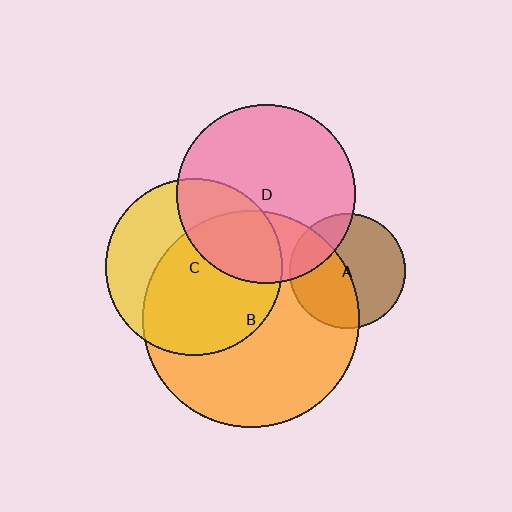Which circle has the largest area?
Circle B (orange).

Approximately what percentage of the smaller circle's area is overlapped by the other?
Approximately 60%.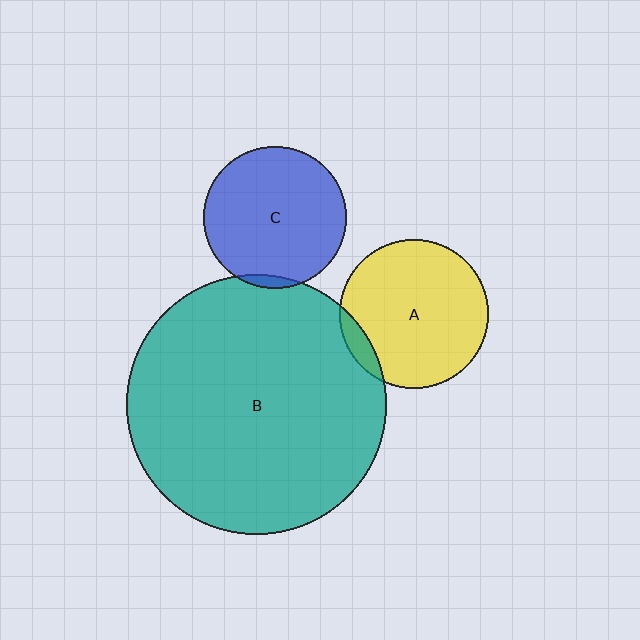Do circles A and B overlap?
Yes.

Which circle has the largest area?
Circle B (teal).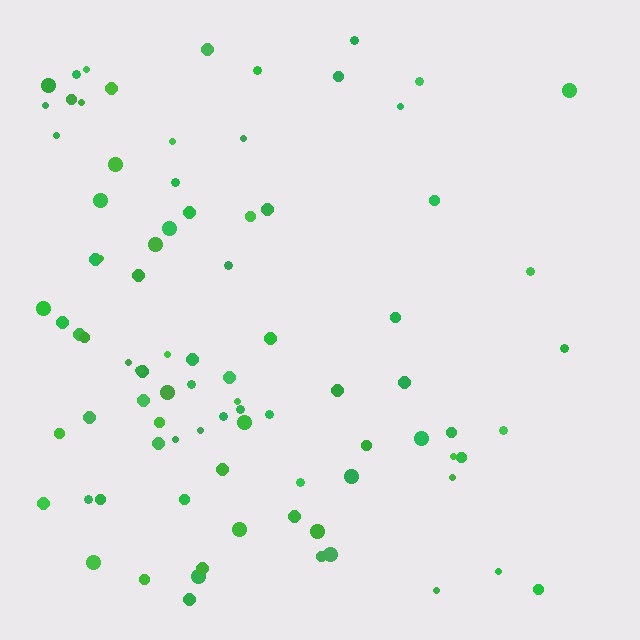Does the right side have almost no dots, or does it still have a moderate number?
Still a moderate number, just noticeably fewer than the left.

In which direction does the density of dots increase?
From right to left, with the left side densest.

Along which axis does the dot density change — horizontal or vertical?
Horizontal.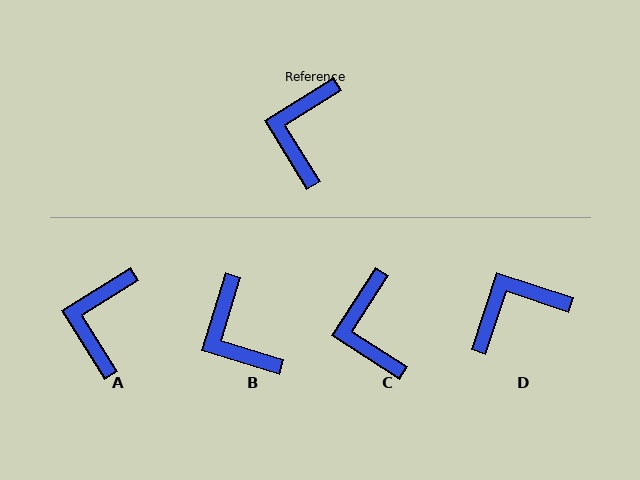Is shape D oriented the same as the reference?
No, it is off by about 50 degrees.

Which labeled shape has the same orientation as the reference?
A.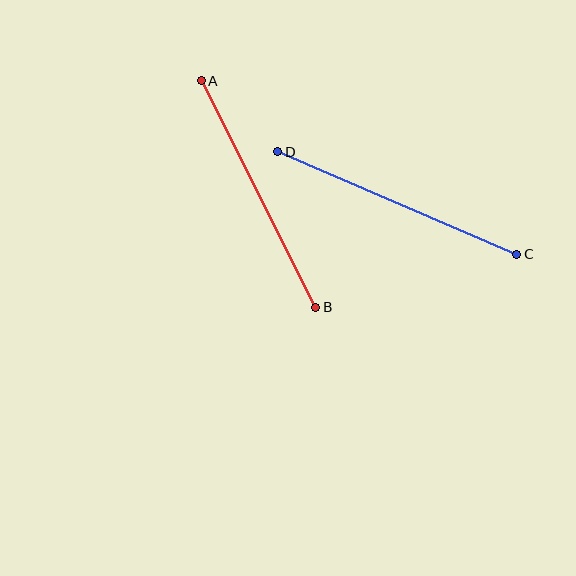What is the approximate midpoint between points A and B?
The midpoint is at approximately (258, 194) pixels.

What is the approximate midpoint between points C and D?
The midpoint is at approximately (397, 203) pixels.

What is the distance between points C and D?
The distance is approximately 260 pixels.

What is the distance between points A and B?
The distance is approximately 254 pixels.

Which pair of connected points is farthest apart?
Points C and D are farthest apart.